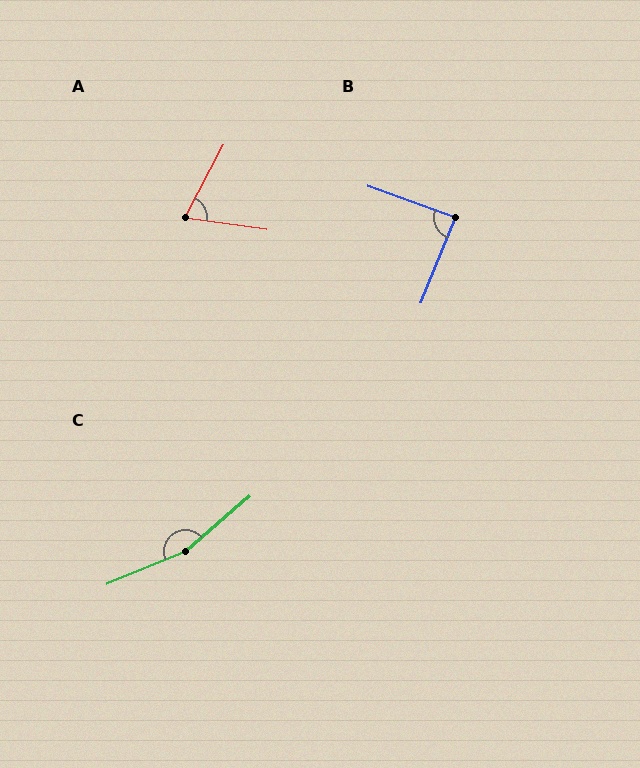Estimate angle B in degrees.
Approximately 88 degrees.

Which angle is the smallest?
A, at approximately 69 degrees.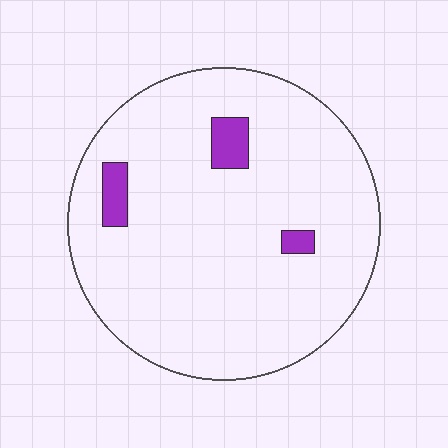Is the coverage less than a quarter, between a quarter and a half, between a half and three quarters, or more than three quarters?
Less than a quarter.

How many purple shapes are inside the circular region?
3.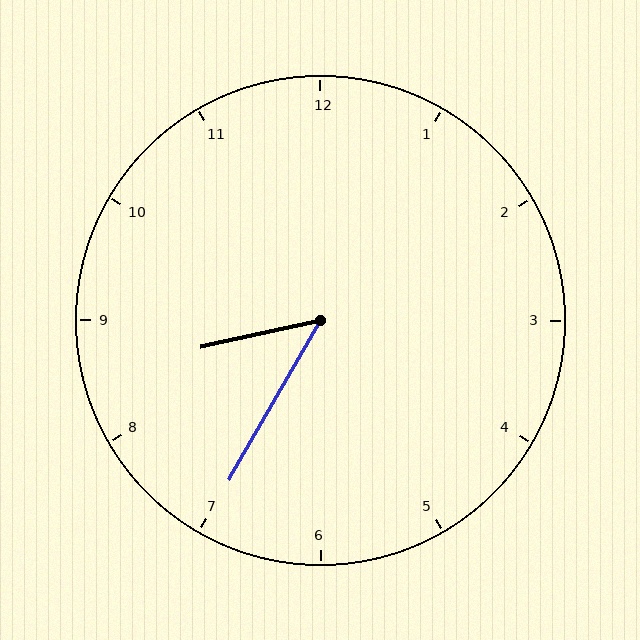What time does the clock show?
8:35.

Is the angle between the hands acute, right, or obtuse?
It is acute.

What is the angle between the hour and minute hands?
Approximately 48 degrees.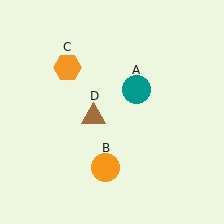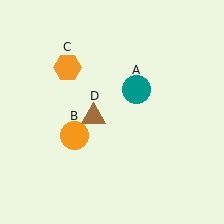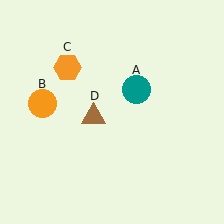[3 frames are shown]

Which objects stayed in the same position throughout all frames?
Teal circle (object A) and orange hexagon (object C) and brown triangle (object D) remained stationary.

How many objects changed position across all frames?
1 object changed position: orange circle (object B).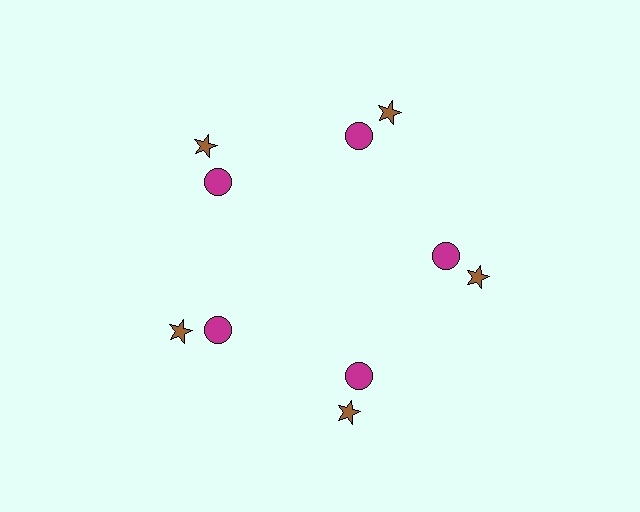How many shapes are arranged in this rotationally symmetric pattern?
There are 10 shapes, arranged in 5 groups of 2.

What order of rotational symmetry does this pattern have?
This pattern has 5-fold rotational symmetry.